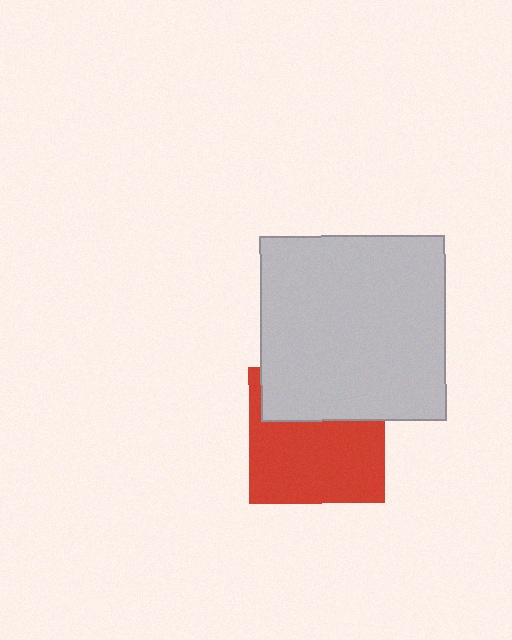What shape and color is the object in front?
The object in front is a light gray square.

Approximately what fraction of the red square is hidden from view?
Roughly 36% of the red square is hidden behind the light gray square.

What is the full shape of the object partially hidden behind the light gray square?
The partially hidden object is a red square.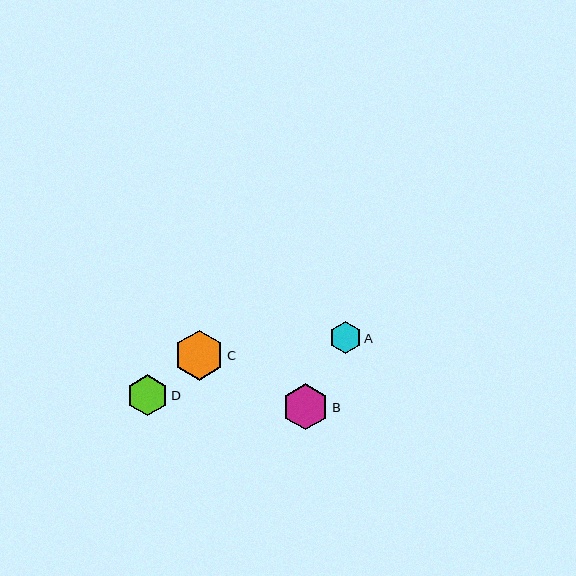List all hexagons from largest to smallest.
From largest to smallest: C, B, D, A.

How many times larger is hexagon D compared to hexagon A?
Hexagon D is approximately 1.3 times the size of hexagon A.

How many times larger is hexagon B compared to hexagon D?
Hexagon B is approximately 1.1 times the size of hexagon D.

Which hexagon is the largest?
Hexagon C is the largest with a size of approximately 50 pixels.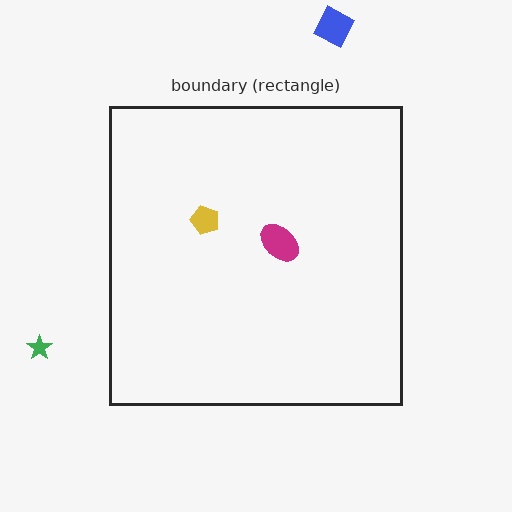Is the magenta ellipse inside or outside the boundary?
Inside.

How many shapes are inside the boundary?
2 inside, 2 outside.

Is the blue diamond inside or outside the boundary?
Outside.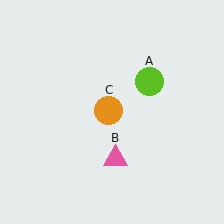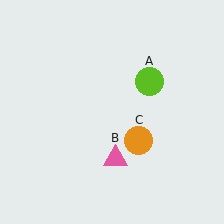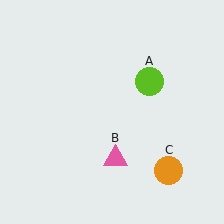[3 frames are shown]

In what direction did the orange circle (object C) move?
The orange circle (object C) moved down and to the right.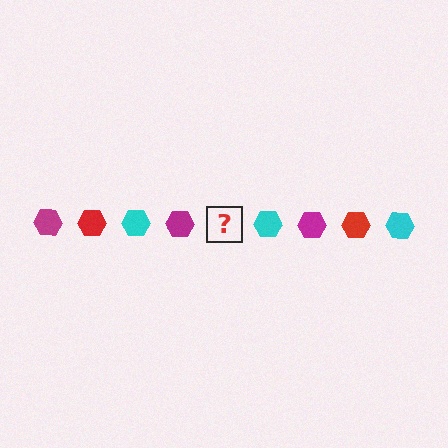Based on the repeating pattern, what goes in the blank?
The blank should be a red hexagon.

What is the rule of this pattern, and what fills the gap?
The rule is that the pattern cycles through magenta, red, cyan hexagons. The gap should be filled with a red hexagon.